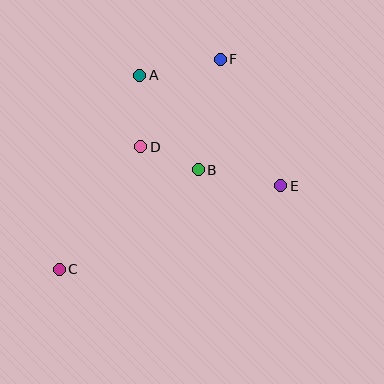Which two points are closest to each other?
Points B and D are closest to each other.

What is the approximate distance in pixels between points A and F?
The distance between A and F is approximately 82 pixels.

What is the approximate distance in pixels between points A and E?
The distance between A and E is approximately 179 pixels.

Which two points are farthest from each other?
Points C and F are farthest from each other.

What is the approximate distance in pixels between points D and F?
The distance between D and F is approximately 118 pixels.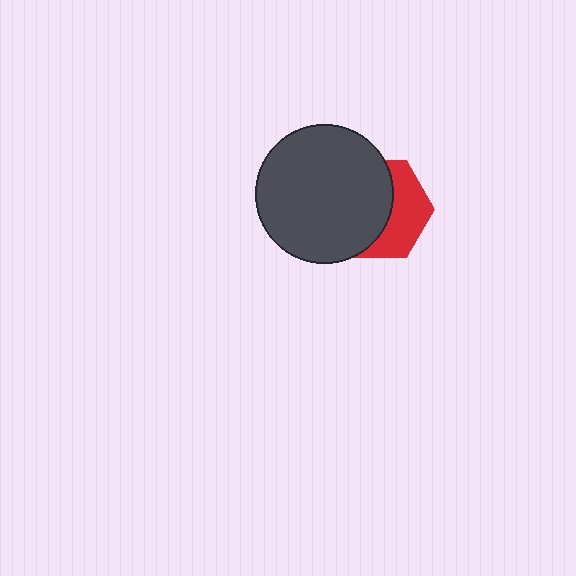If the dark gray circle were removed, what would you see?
You would see the complete red hexagon.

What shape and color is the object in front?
The object in front is a dark gray circle.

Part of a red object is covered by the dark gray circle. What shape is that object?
It is a hexagon.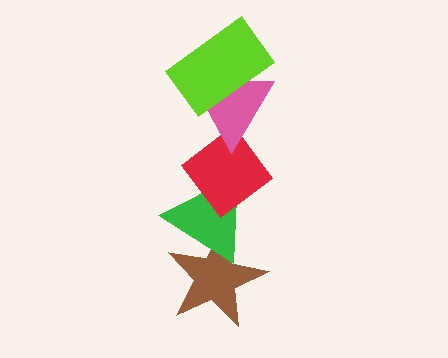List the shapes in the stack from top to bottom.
From top to bottom: the lime rectangle, the pink triangle, the red diamond, the green triangle, the brown star.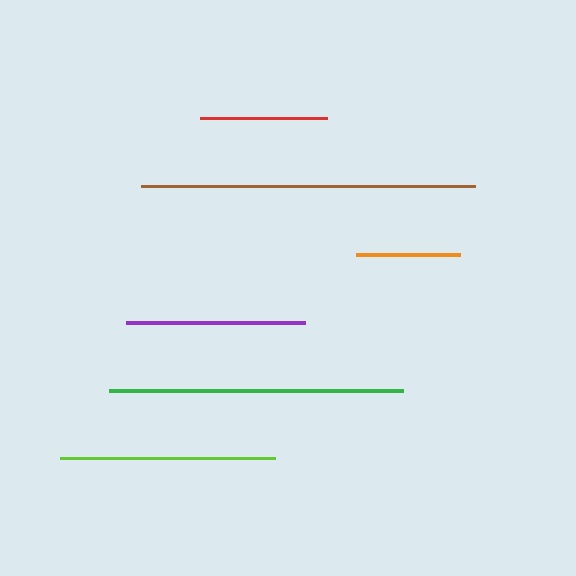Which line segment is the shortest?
The orange line is the shortest at approximately 104 pixels.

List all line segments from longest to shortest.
From longest to shortest: brown, green, lime, purple, red, orange.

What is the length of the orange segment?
The orange segment is approximately 104 pixels long.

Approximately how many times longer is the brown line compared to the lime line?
The brown line is approximately 1.6 times the length of the lime line.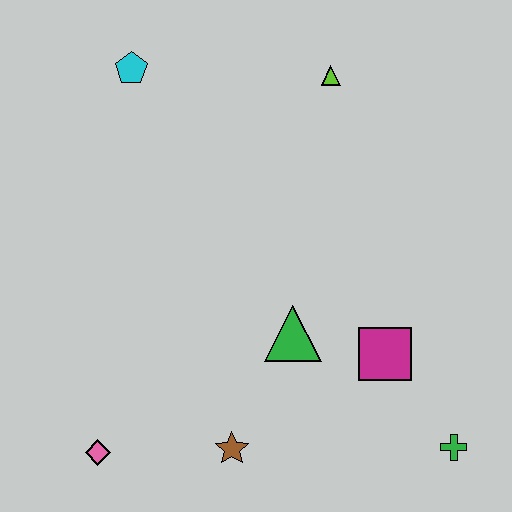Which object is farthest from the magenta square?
The cyan pentagon is farthest from the magenta square.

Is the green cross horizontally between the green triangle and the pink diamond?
No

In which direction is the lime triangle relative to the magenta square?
The lime triangle is above the magenta square.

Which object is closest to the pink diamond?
The brown star is closest to the pink diamond.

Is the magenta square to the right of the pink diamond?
Yes